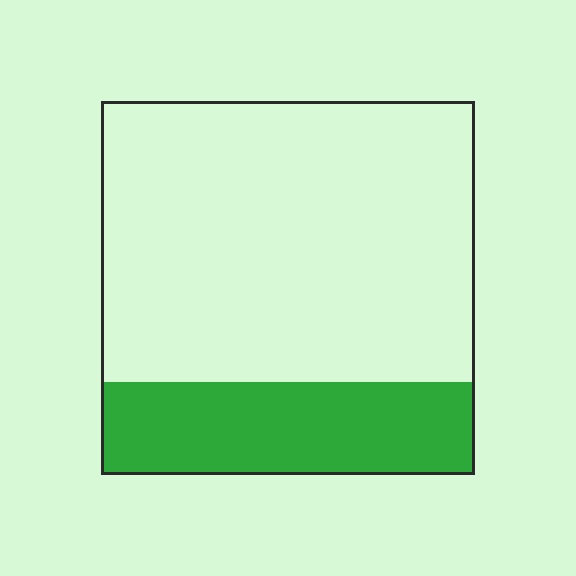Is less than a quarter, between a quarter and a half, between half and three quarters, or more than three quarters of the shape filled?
Less than a quarter.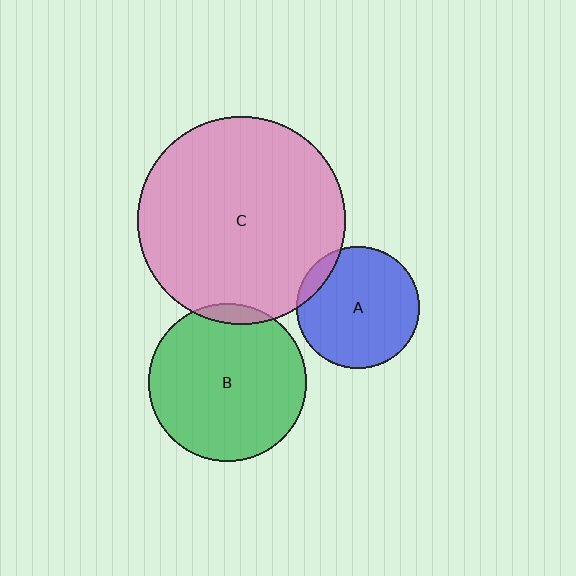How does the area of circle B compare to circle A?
Approximately 1.7 times.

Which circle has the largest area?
Circle C (pink).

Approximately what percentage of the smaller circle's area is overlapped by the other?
Approximately 5%.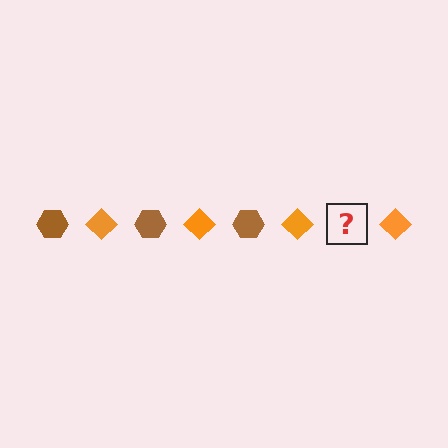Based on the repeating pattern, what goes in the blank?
The blank should be a brown hexagon.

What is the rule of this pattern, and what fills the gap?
The rule is that the pattern alternates between brown hexagon and orange diamond. The gap should be filled with a brown hexagon.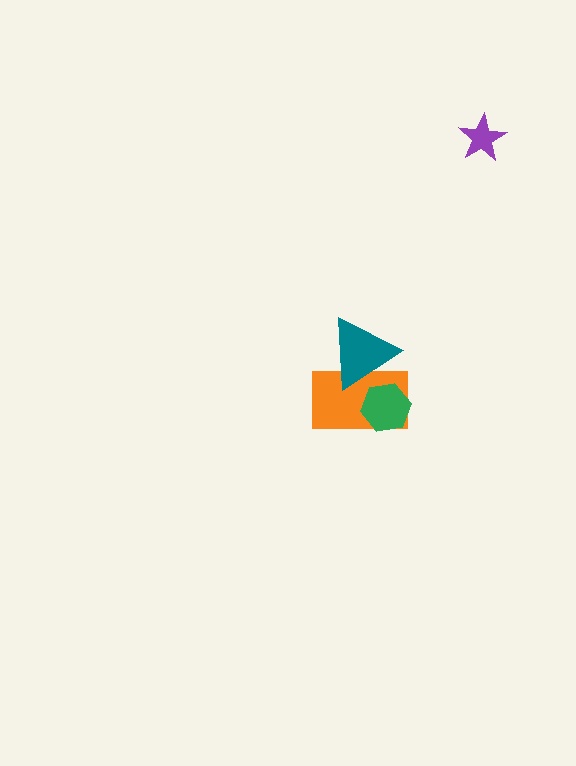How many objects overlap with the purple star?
0 objects overlap with the purple star.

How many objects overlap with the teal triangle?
2 objects overlap with the teal triangle.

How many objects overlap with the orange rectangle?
2 objects overlap with the orange rectangle.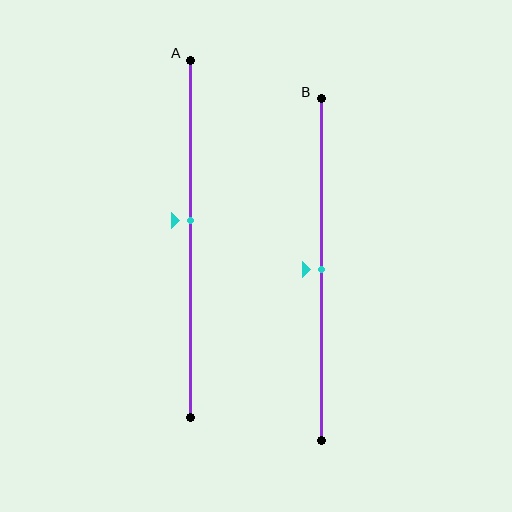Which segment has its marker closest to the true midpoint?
Segment B has its marker closest to the true midpoint.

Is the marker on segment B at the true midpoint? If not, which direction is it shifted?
Yes, the marker on segment B is at the true midpoint.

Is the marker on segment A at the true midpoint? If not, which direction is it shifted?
No, the marker on segment A is shifted upward by about 5% of the segment length.